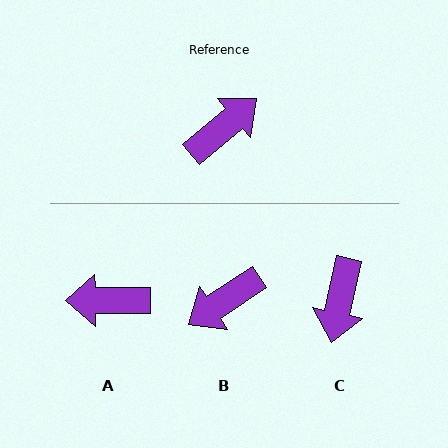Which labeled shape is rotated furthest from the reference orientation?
B, about 174 degrees away.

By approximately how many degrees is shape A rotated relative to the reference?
Approximately 140 degrees counter-clockwise.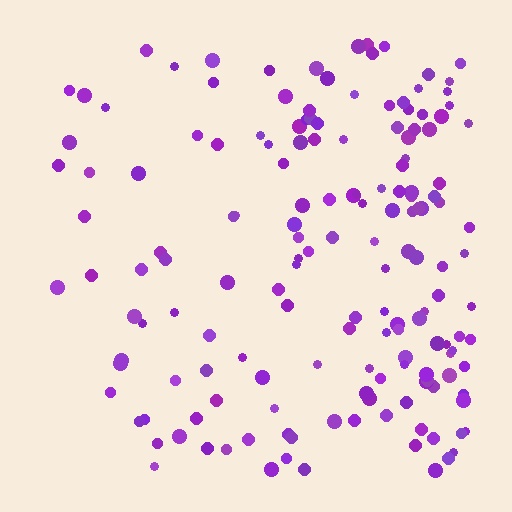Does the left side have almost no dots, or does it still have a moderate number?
Still a moderate number, just noticeably fewer than the right.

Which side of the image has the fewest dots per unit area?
The left.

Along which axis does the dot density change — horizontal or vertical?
Horizontal.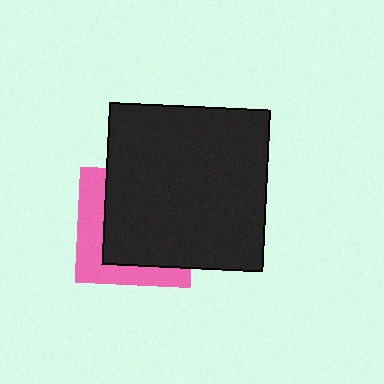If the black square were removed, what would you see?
You would see the complete pink square.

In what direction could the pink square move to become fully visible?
The pink square could move toward the lower-left. That would shift it out from behind the black square entirely.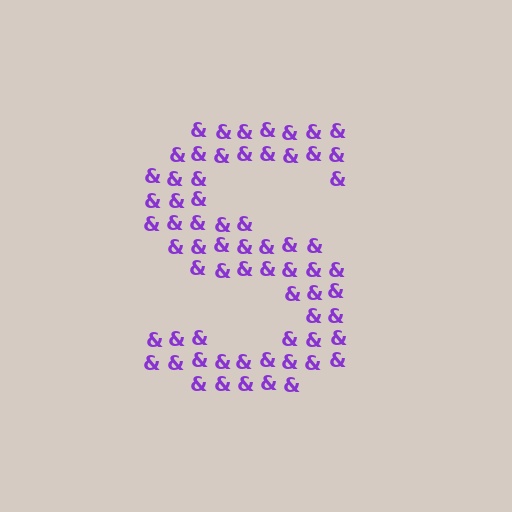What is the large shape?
The large shape is the letter S.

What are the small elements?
The small elements are ampersands.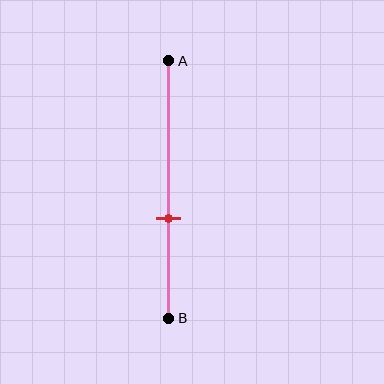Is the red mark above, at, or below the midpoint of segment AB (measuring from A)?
The red mark is below the midpoint of segment AB.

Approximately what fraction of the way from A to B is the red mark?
The red mark is approximately 60% of the way from A to B.